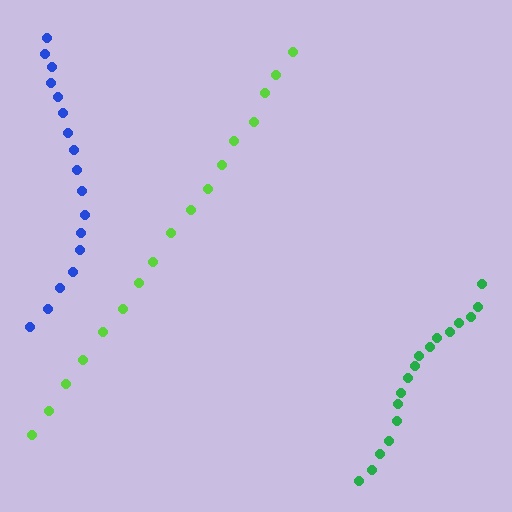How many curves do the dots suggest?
There are 3 distinct paths.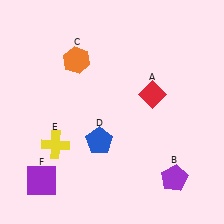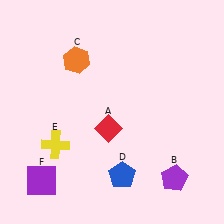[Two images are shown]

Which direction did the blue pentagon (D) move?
The blue pentagon (D) moved down.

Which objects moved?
The objects that moved are: the red diamond (A), the blue pentagon (D).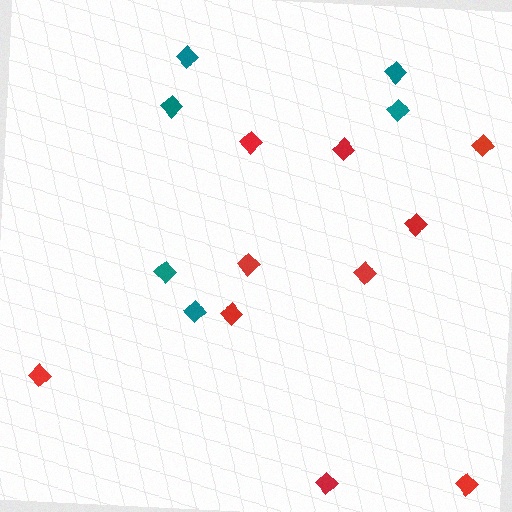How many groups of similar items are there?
There are 2 groups: one group of red diamonds (10) and one group of teal diamonds (6).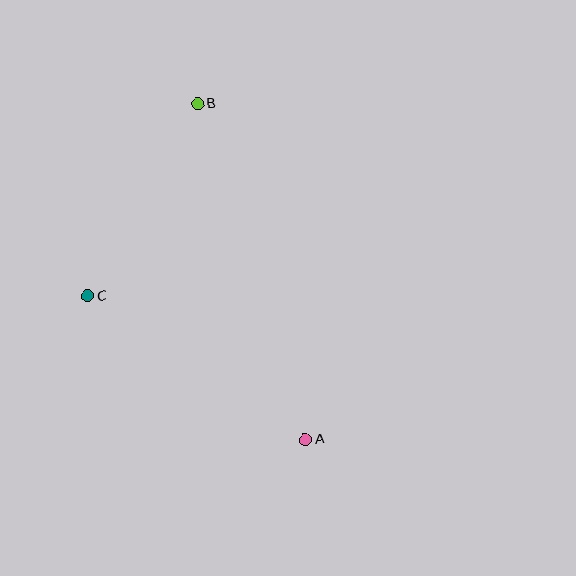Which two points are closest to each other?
Points B and C are closest to each other.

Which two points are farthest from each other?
Points A and B are farthest from each other.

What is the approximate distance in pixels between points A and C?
The distance between A and C is approximately 261 pixels.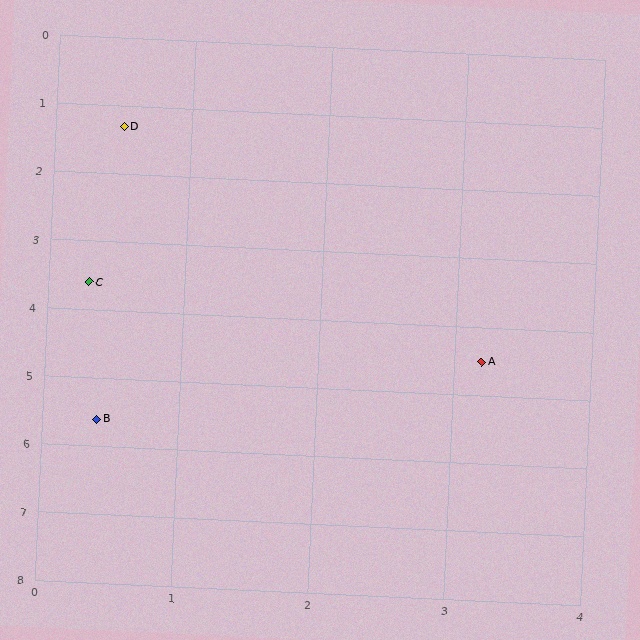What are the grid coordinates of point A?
Point A is at approximately (3.2, 4.5).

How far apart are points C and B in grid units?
Points C and B are about 2.0 grid units apart.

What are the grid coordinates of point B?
Point B is at approximately (0.4, 5.6).